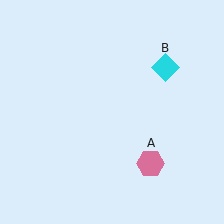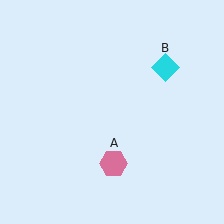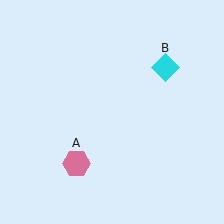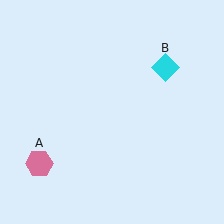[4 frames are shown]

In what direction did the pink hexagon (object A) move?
The pink hexagon (object A) moved left.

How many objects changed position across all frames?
1 object changed position: pink hexagon (object A).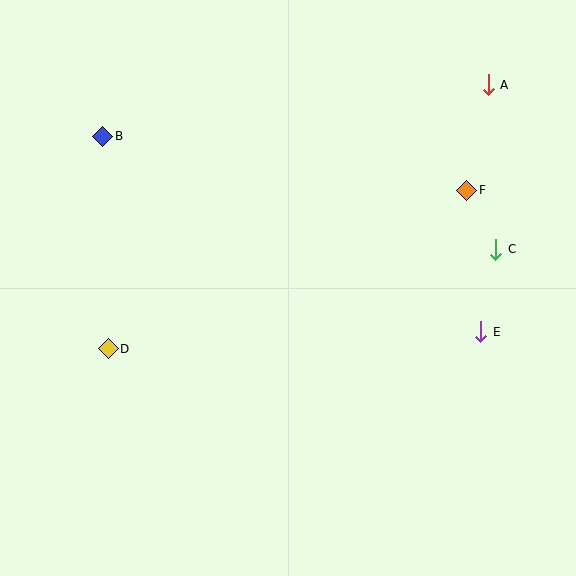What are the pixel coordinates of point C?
Point C is at (496, 249).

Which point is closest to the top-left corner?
Point B is closest to the top-left corner.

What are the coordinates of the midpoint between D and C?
The midpoint between D and C is at (302, 299).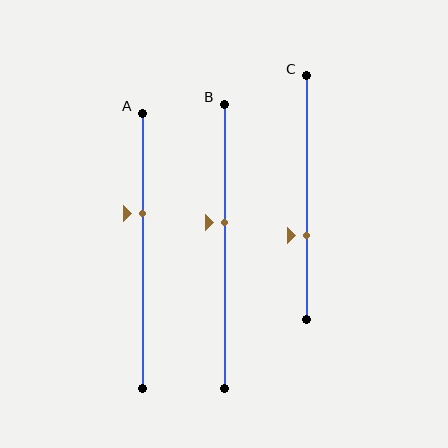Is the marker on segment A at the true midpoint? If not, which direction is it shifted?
No, the marker on segment A is shifted upward by about 13% of the segment length.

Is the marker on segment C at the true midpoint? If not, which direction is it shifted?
No, the marker on segment C is shifted downward by about 16% of the segment length.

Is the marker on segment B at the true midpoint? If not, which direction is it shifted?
No, the marker on segment B is shifted upward by about 8% of the segment length.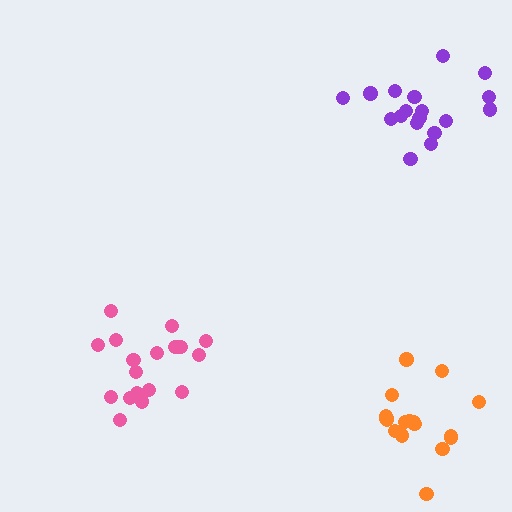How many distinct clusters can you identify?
There are 3 distinct clusters.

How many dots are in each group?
Group 1: 18 dots, Group 2: 18 dots, Group 3: 17 dots (53 total).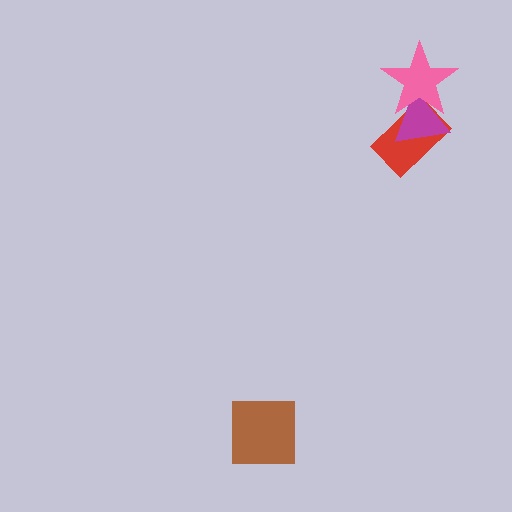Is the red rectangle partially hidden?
Yes, it is partially covered by another shape.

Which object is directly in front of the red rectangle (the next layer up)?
The magenta triangle is directly in front of the red rectangle.